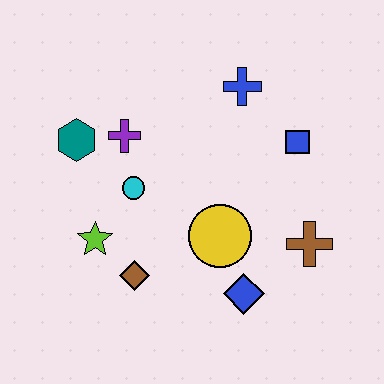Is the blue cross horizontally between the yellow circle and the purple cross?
No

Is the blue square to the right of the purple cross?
Yes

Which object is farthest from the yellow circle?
The teal hexagon is farthest from the yellow circle.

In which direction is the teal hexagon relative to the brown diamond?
The teal hexagon is above the brown diamond.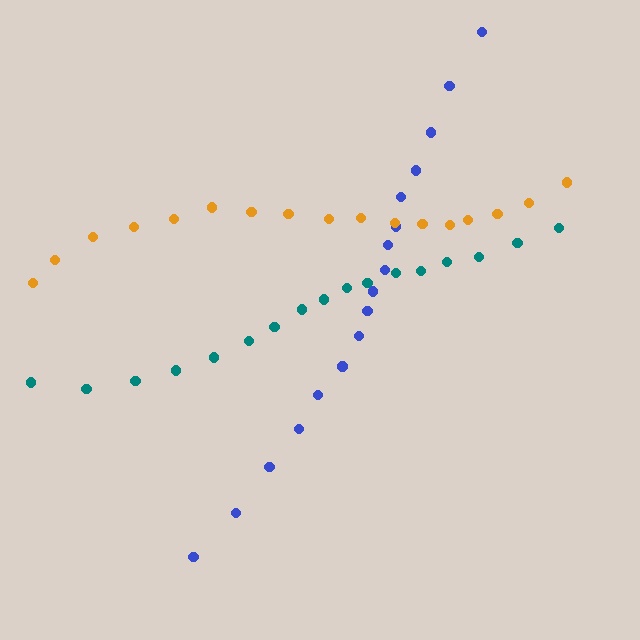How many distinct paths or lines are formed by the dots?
There are 3 distinct paths.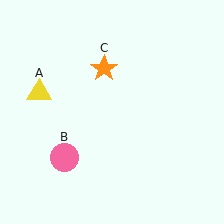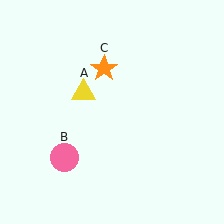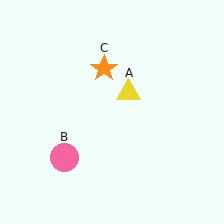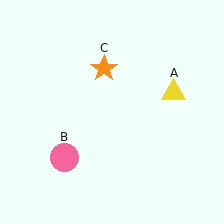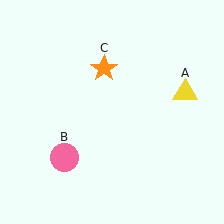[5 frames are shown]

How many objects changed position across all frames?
1 object changed position: yellow triangle (object A).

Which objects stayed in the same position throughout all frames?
Pink circle (object B) and orange star (object C) remained stationary.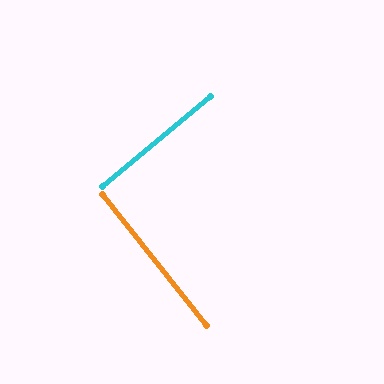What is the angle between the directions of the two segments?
Approximately 89 degrees.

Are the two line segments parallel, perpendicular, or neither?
Perpendicular — they meet at approximately 89°.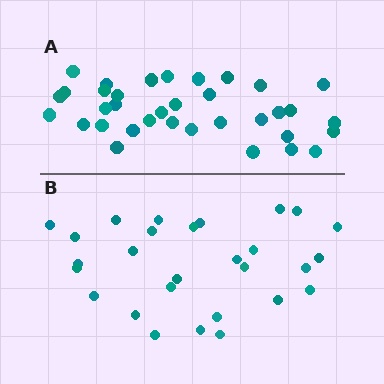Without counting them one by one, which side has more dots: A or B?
Region A (the top region) has more dots.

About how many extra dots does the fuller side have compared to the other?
Region A has roughly 8 or so more dots than region B.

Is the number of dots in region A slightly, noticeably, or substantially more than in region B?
Region A has noticeably more, but not dramatically so. The ratio is roughly 1.2 to 1.